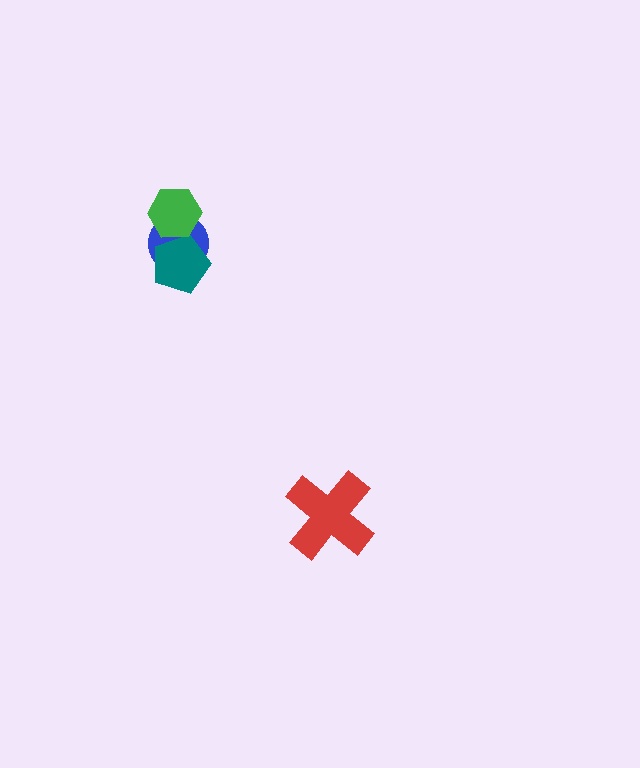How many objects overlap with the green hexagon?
2 objects overlap with the green hexagon.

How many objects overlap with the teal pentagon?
2 objects overlap with the teal pentagon.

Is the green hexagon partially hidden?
No, no other shape covers it.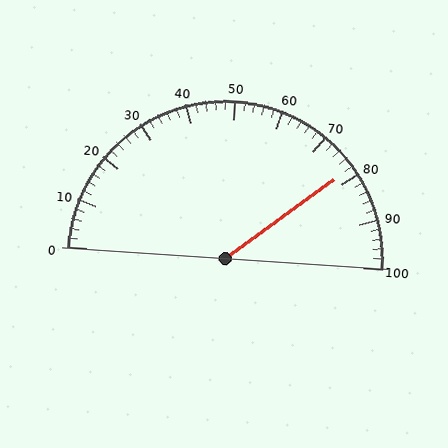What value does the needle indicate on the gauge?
The needle indicates approximately 78.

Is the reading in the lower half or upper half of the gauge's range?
The reading is in the upper half of the range (0 to 100).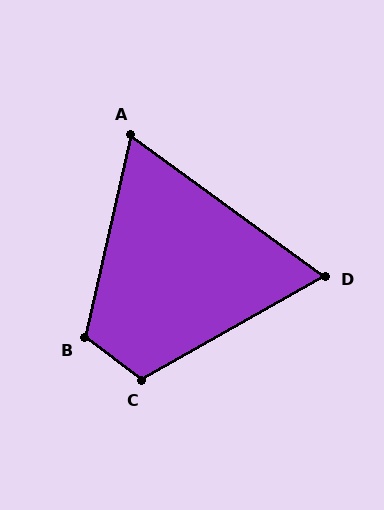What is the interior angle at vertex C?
Approximately 113 degrees (obtuse).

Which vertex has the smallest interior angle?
D, at approximately 66 degrees.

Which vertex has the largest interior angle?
B, at approximately 114 degrees.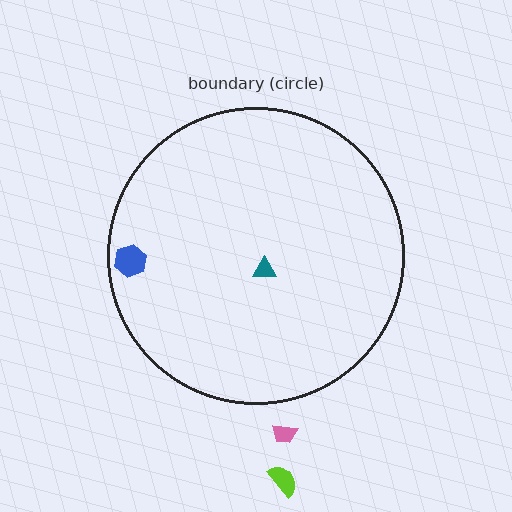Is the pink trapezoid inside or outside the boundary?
Outside.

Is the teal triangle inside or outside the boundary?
Inside.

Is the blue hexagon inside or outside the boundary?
Inside.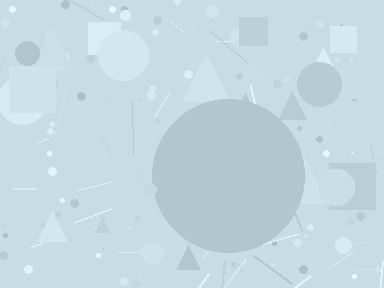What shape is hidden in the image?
A circle is hidden in the image.